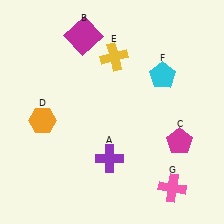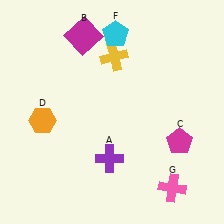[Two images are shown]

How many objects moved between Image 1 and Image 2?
1 object moved between the two images.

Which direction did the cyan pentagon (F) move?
The cyan pentagon (F) moved left.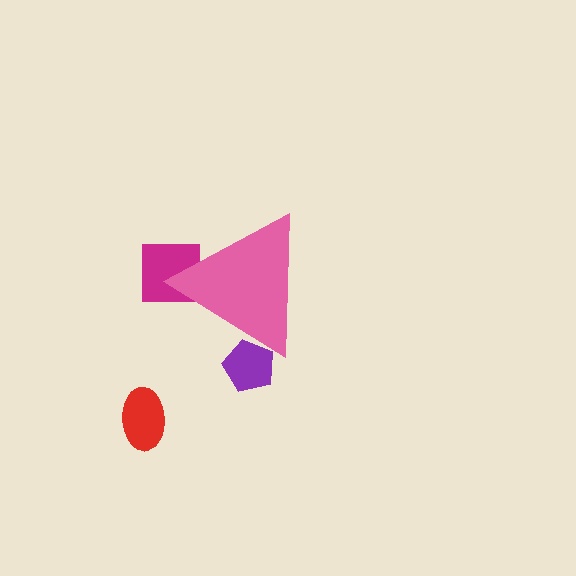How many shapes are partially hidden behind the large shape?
2 shapes are partially hidden.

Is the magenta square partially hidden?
Yes, the magenta square is partially hidden behind the pink triangle.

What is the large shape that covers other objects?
A pink triangle.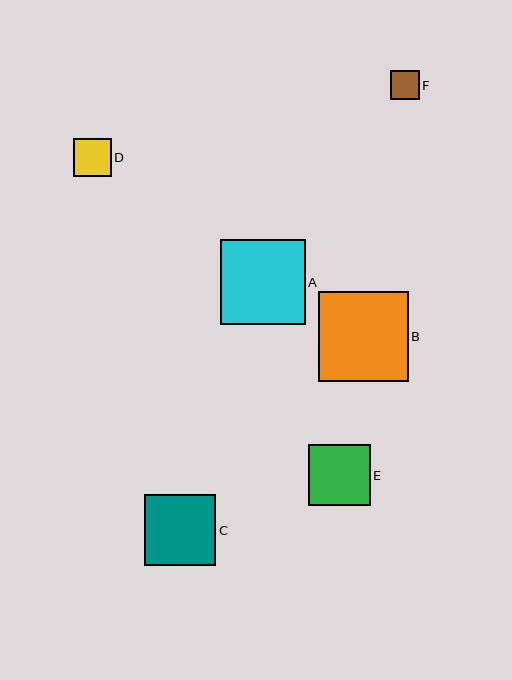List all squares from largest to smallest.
From largest to smallest: B, A, C, E, D, F.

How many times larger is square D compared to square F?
Square D is approximately 1.3 times the size of square F.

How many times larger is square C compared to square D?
Square C is approximately 1.9 times the size of square D.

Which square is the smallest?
Square F is the smallest with a size of approximately 28 pixels.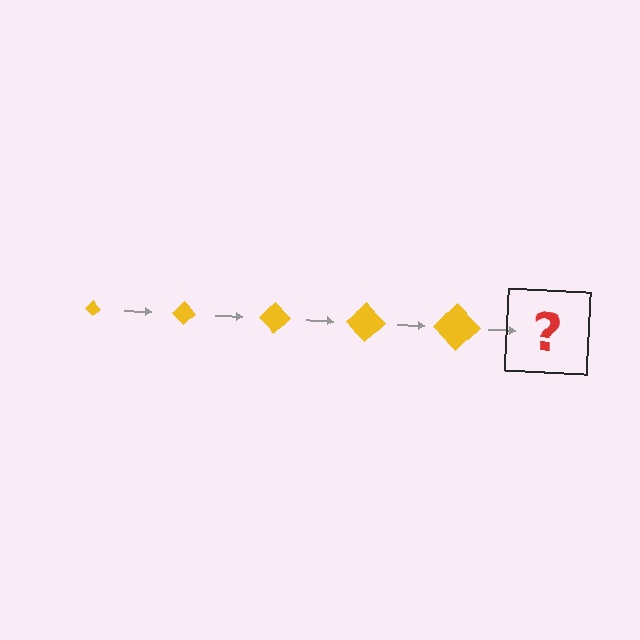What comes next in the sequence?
The next element should be a yellow diamond, larger than the previous one.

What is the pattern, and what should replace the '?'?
The pattern is that the diamond gets progressively larger each step. The '?' should be a yellow diamond, larger than the previous one.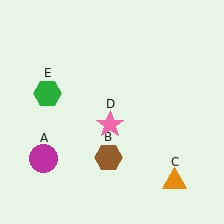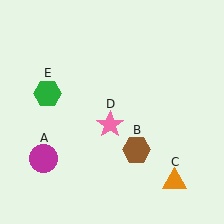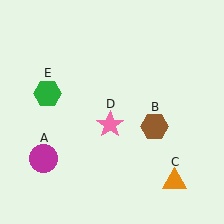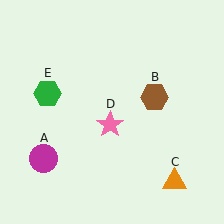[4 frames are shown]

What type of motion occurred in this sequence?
The brown hexagon (object B) rotated counterclockwise around the center of the scene.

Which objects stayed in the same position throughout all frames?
Magenta circle (object A) and orange triangle (object C) and pink star (object D) and green hexagon (object E) remained stationary.